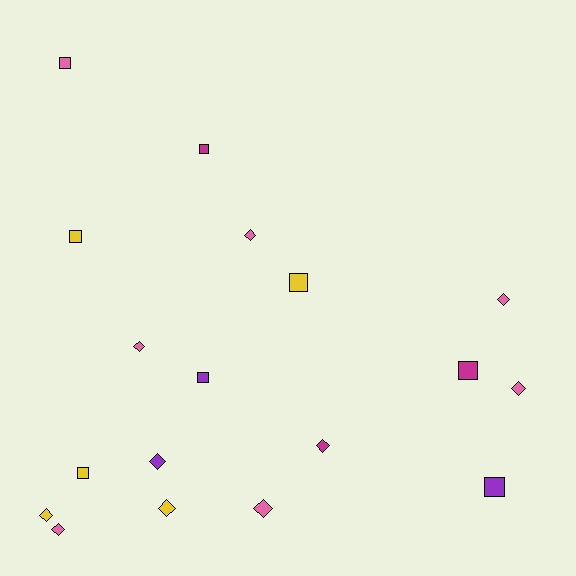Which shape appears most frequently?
Diamond, with 10 objects.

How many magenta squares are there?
There are 2 magenta squares.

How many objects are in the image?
There are 18 objects.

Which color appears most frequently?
Pink, with 7 objects.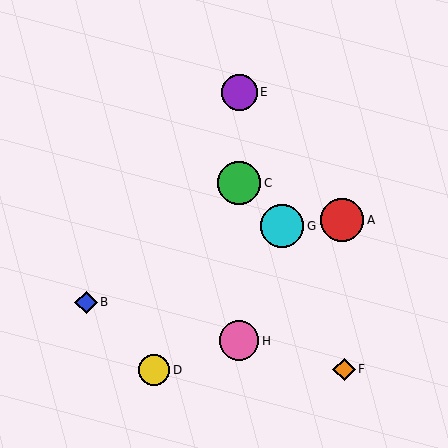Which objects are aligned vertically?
Objects C, E, H are aligned vertically.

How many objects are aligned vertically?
3 objects (C, E, H) are aligned vertically.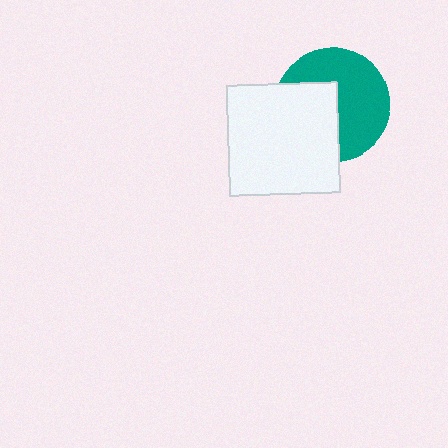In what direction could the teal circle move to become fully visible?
The teal circle could move right. That would shift it out from behind the white square entirely.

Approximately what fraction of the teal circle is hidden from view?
Roughly 41% of the teal circle is hidden behind the white square.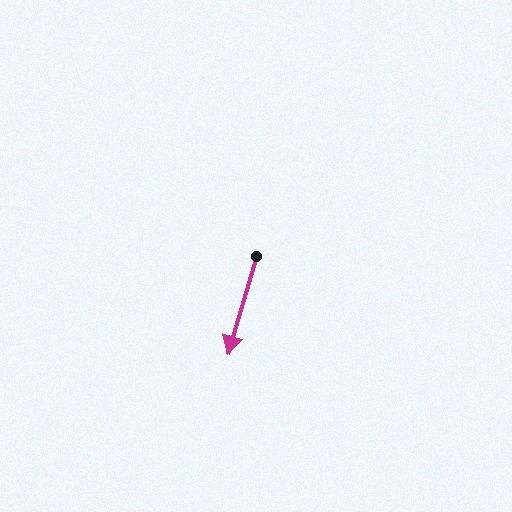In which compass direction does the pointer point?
South.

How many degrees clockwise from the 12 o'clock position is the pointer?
Approximately 196 degrees.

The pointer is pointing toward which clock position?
Roughly 7 o'clock.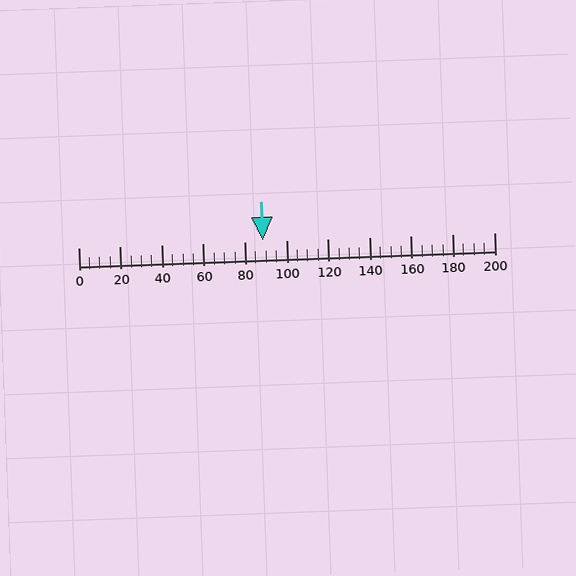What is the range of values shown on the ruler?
The ruler shows values from 0 to 200.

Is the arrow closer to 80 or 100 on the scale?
The arrow is closer to 80.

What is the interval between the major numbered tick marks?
The major tick marks are spaced 20 units apart.